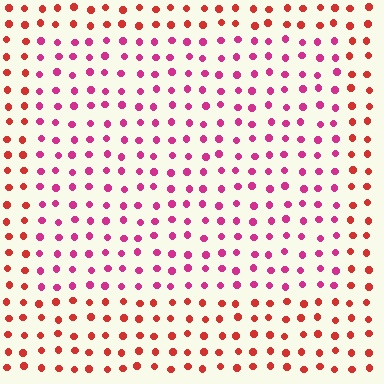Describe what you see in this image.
The image is filled with small red elements in a uniform arrangement. A rectangle-shaped region is visible where the elements are tinted to a slightly different hue, forming a subtle color boundary.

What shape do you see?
I see a rectangle.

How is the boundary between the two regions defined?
The boundary is defined purely by a slight shift in hue (about 37 degrees). Spacing, size, and orientation are identical on both sides.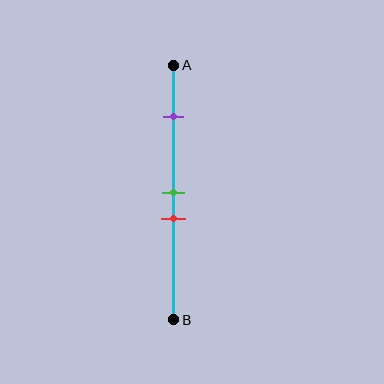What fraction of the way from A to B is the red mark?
The red mark is approximately 60% (0.6) of the way from A to B.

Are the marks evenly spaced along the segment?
No, the marks are not evenly spaced.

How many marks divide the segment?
There are 3 marks dividing the segment.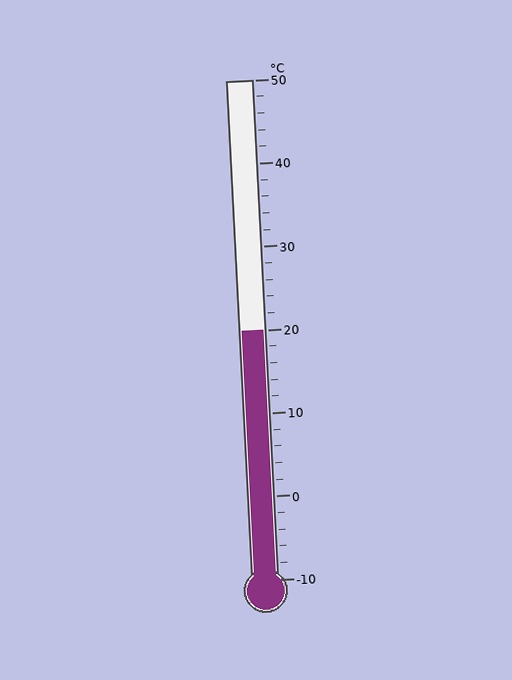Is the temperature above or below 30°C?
The temperature is below 30°C.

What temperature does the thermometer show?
The thermometer shows approximately 20°C.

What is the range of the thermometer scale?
The thermometer scale ranges from -10°C to 50°C.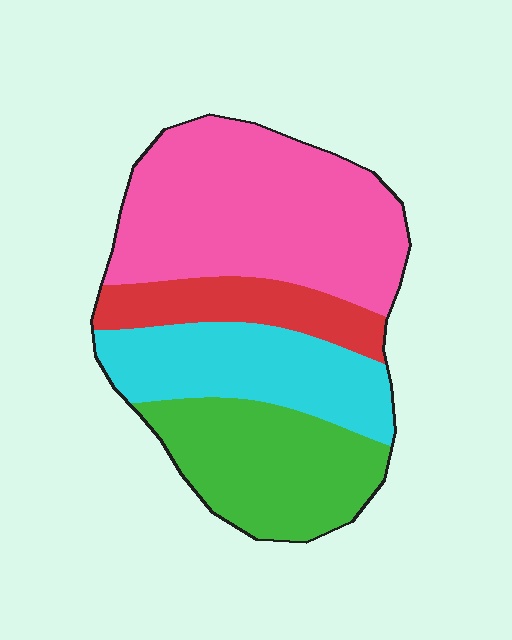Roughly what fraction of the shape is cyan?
Cyan takes up less than a quarter of the shape.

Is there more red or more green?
Green.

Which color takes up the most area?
Pink, at roughly 40%.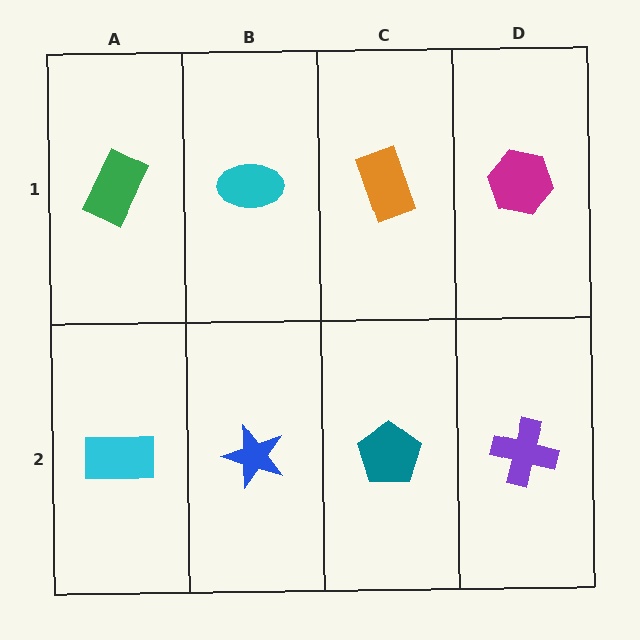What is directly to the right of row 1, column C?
A magenta hexagon.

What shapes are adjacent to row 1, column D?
A purple cross (row 2, column D), an orange rectangle (row 1, column C).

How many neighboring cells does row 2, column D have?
2.